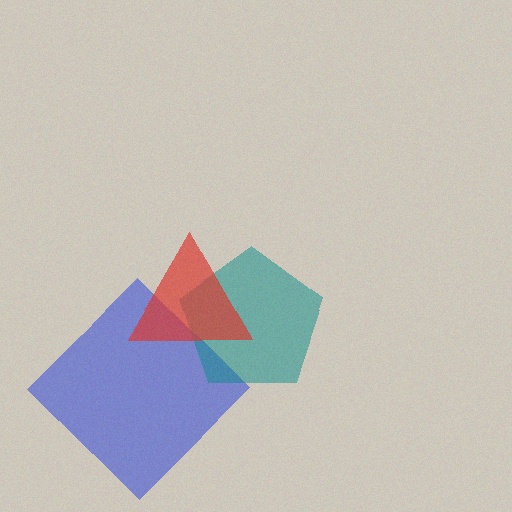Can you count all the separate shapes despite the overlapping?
Yes, there are 3 separate shapes.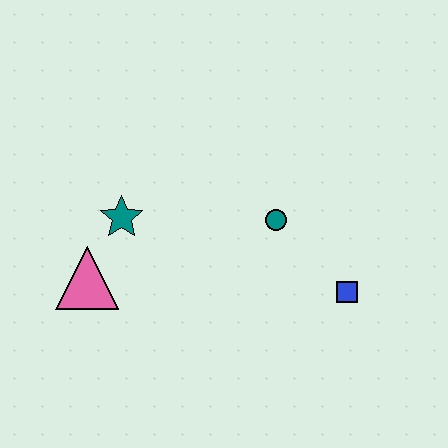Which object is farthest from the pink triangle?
The blue square is farthest from the pink triangle.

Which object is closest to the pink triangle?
The teal star is closest to the pink triangle.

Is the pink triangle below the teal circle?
Yes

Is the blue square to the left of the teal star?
No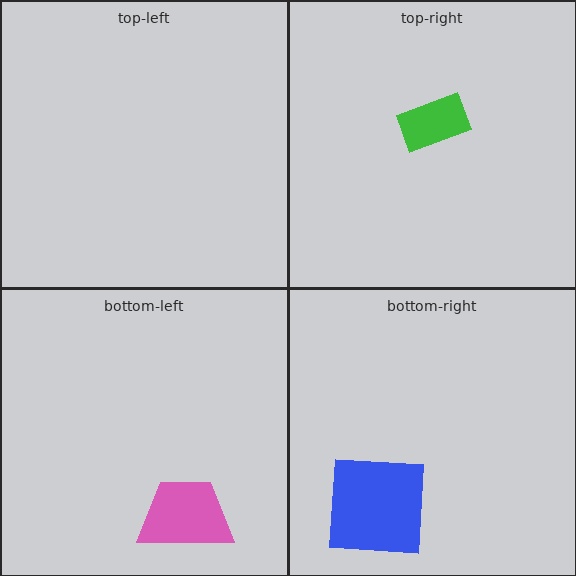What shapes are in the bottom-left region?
The pink trapezoid.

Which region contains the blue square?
The bottom-right region.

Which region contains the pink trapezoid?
The bottom-left region.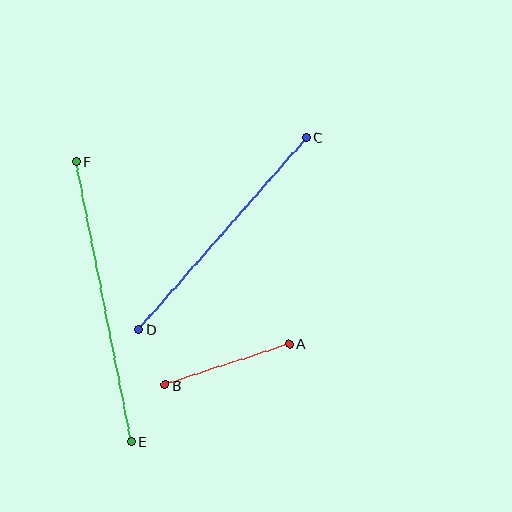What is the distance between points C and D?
The distance is approximately 255 pixels.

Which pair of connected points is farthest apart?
Points E and F are farthest apart.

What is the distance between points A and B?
The distance is approximately 131 pixels.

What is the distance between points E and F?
The distance is approximately 286 pixels.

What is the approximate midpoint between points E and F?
The midpoint is at approximately (104, 301) pixels.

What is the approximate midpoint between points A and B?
The midpoint is at approximately (227, 364) pixels.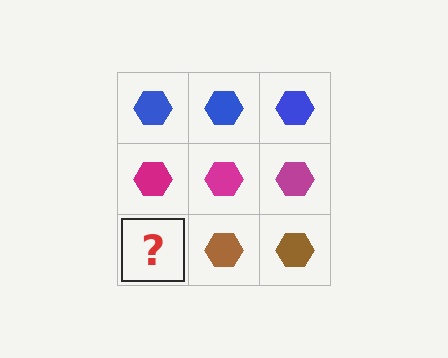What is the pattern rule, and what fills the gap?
The rule is that each row has a consistent color. The gap should be filled with a brown hexagon.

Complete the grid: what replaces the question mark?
The question mark should be replaced with a brown hexagon.